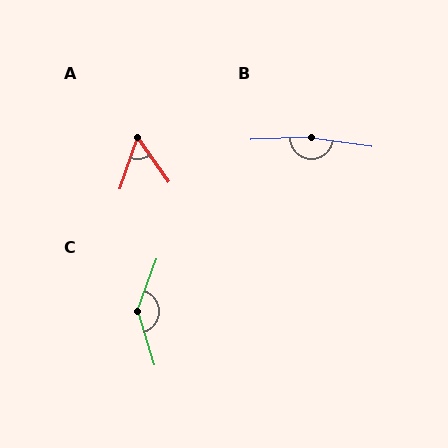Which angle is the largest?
B, at approximately 170 degrees.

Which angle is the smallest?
A, at approximately 55 degrees.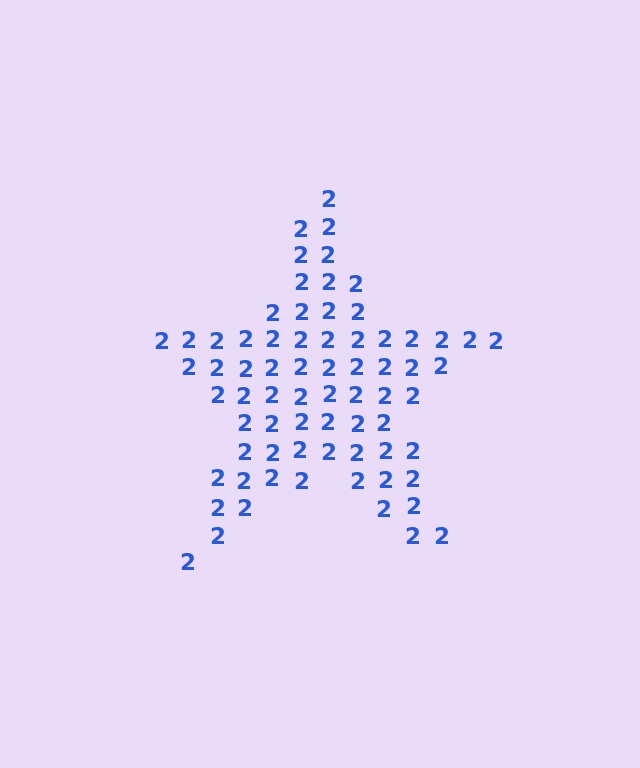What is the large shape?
The large shape is a star.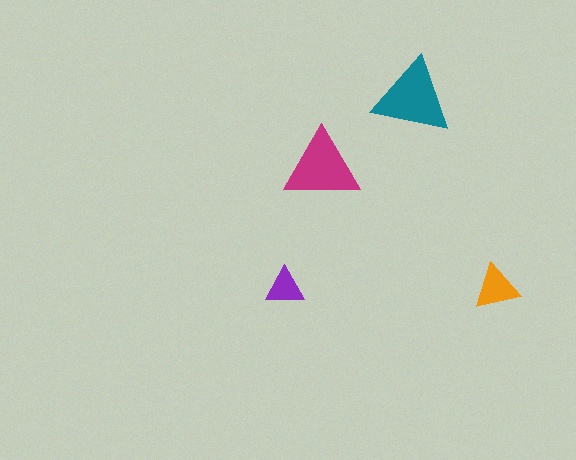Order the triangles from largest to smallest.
the teal one, the magenta one, the orange one, the purple one.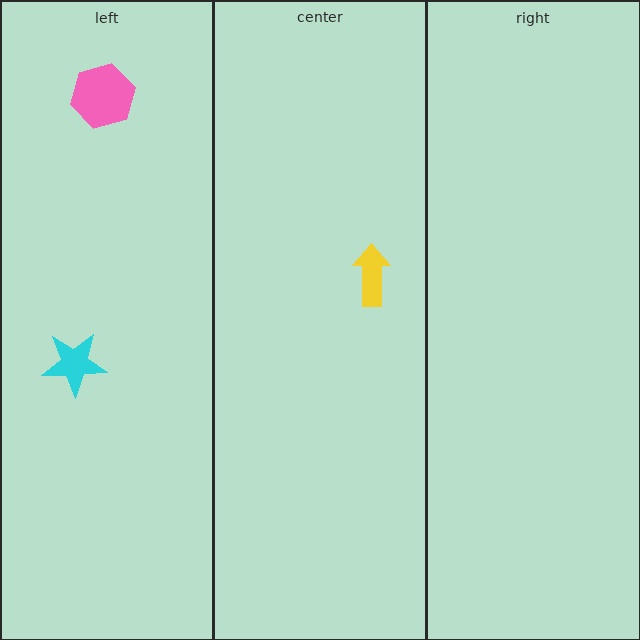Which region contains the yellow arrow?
The center region.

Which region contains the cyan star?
The left region.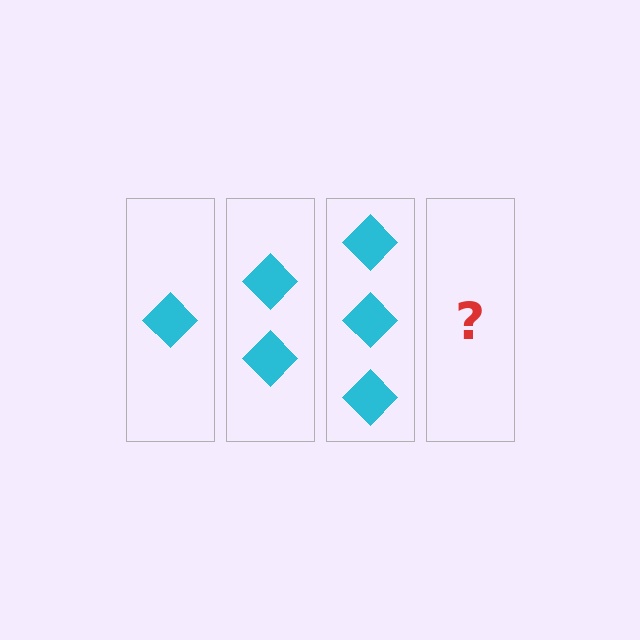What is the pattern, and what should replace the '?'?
The pattern is that each step adds one more diamond. The '?' should be 4 diamonds.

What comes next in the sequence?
The next element should be 4 diamonds.